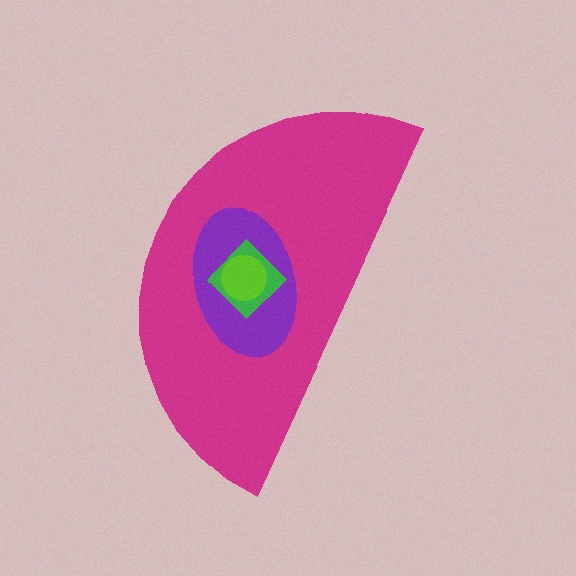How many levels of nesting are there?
4.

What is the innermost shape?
The lime circle.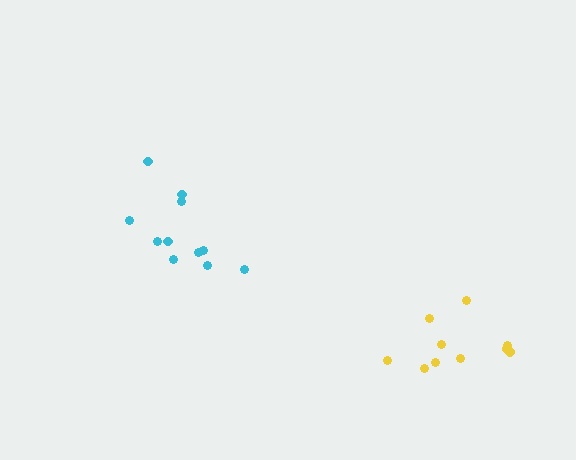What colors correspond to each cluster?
The clusters are colored: cyan, yellow.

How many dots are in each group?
Group 1: 11 dots, Group 2: 10 dots (21 total).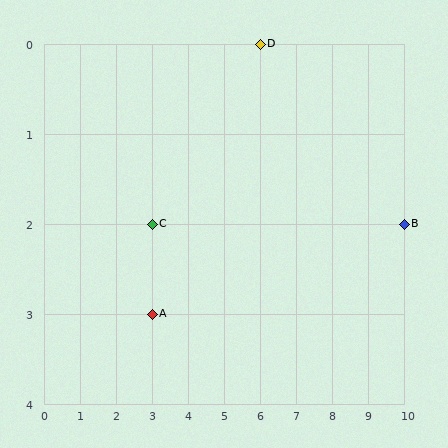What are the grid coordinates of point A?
Point A is at grid coordinates (3, 3).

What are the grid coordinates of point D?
Point D is at grid coordinates (6, 0).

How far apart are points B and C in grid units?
Points B and C are 7 columns apart.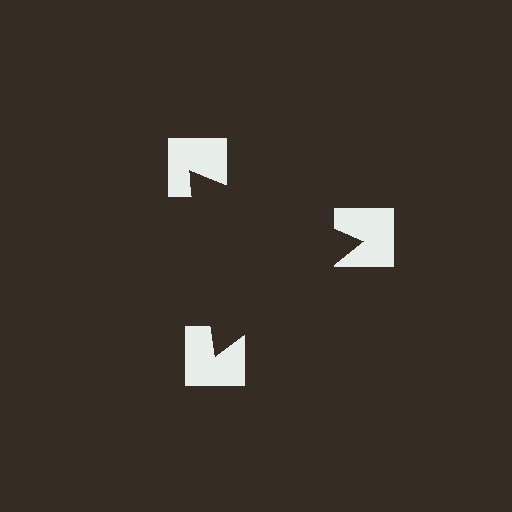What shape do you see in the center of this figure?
An illusory triangle — its edges are inferred from the aligned wedge cuts in the notched squares, not physically drawn.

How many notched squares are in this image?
There are 3 — one at each vertex of the illusory triangle.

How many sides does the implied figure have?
3 sides.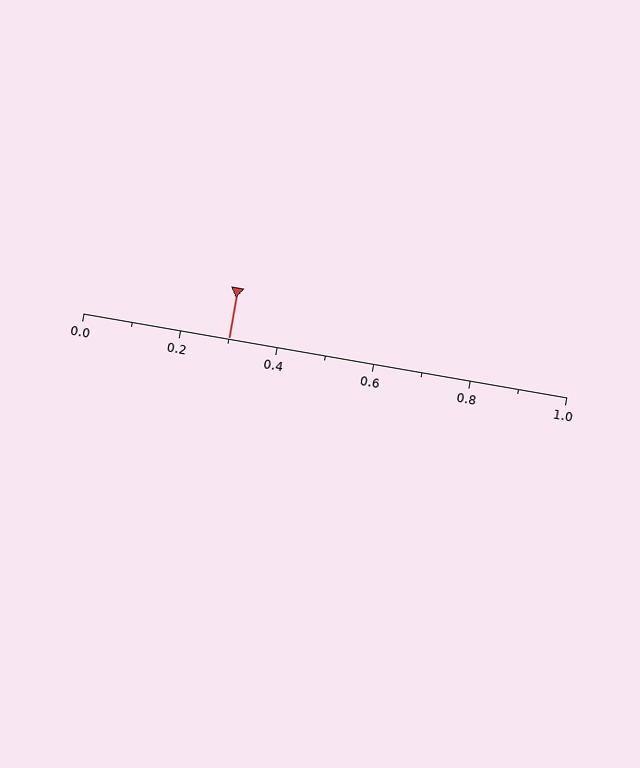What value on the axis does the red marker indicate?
The marker indicates approximately 0.3.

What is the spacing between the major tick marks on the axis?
The major ticks are spaced 0.2 apart.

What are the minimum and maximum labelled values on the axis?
The axis runs from 0.0 to 1.0.